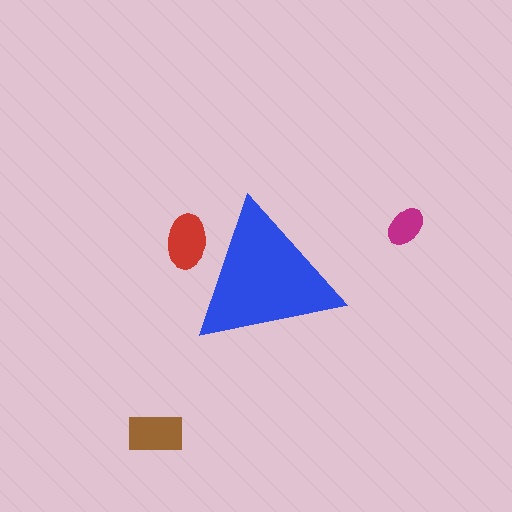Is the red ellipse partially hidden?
Yes, the red ellipse is partially hidden behind the blue triangle.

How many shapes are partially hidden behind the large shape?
1 shape is partially hidden.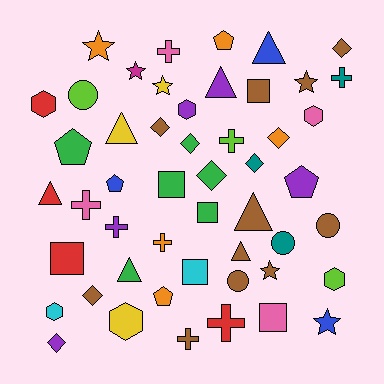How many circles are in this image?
There are 4 circles.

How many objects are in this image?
There are 50 objects.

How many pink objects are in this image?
There are 4 pink objects.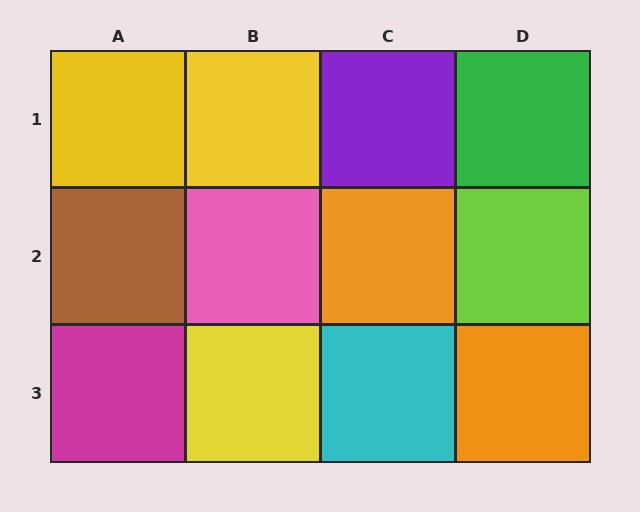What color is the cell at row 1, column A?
Yellow.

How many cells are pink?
1 cell is pink.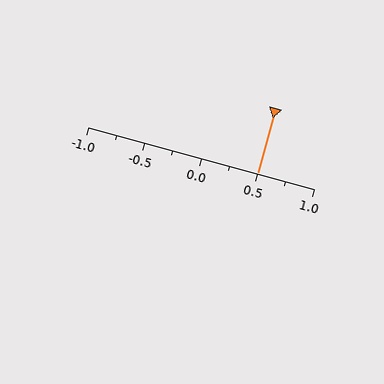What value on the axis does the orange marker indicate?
The marker indicates approximately 0.5.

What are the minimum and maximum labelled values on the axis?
The axis runs from -1.0 to 1.0.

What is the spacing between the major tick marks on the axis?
The major ticks are spaced 0.5 apart.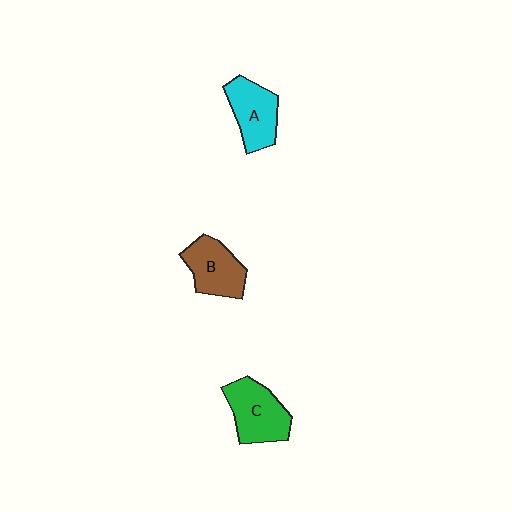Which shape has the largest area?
Shape C (green).